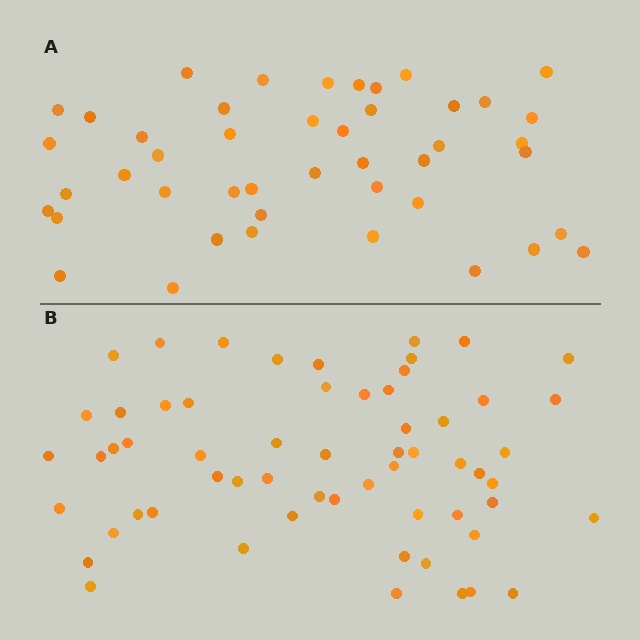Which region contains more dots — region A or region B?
Region B (the bottom region) has more dots.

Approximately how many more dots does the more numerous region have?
Region B has approximately 15 more dots than region A.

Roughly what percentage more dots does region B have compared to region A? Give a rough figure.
About 35% more.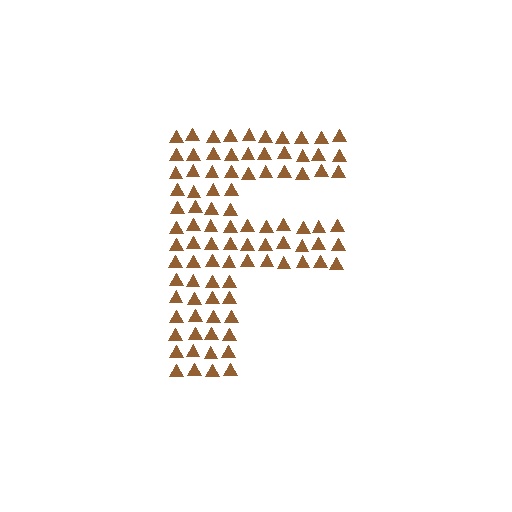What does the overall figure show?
The overall figure shows the letter F.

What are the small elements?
The small elements are triangles.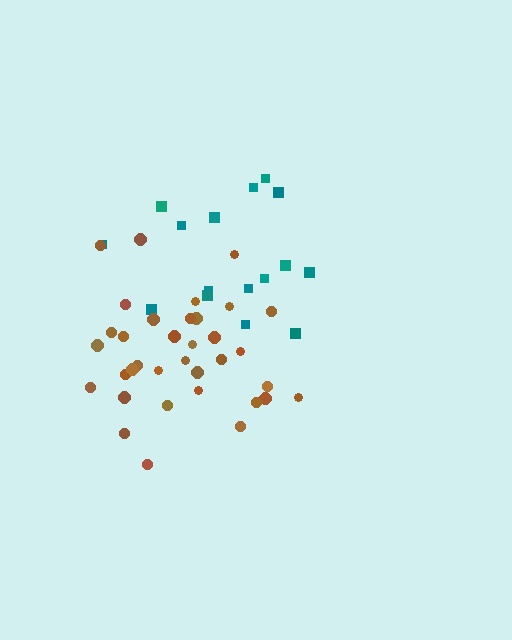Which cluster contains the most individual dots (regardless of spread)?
Brown (35).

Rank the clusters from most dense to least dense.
brown, teal.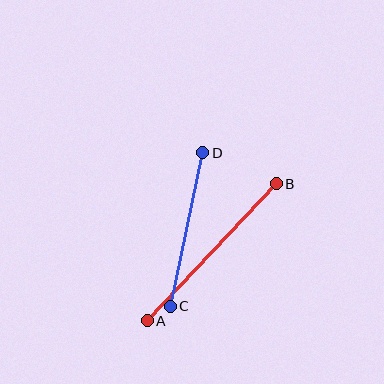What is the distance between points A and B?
The distance is approximately 188 pixels.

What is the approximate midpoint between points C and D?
The midpoint is at approximately (187, 229) pixels.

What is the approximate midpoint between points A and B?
The midpoint is at approximately (212, 252) pixels.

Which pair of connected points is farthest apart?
Points A and B are farthest apart.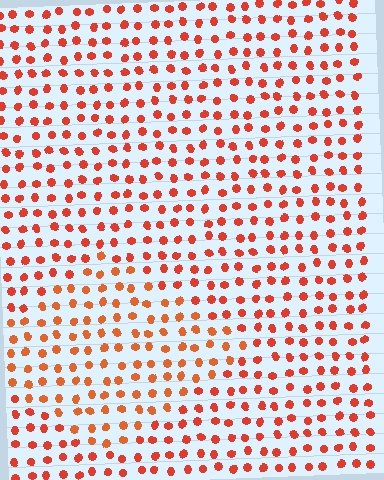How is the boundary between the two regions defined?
The boundary is defined purely by a slight shift in hue (about 14 degrees). Spacing, size, and orientation are identical on both sides.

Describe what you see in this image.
The image is filled with small red elements in a uniform arrangement. A diamond-shaped region is visible where the elements are tinted to a slightly different hue, forming a subtle color boundary.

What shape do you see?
I see a diamond.